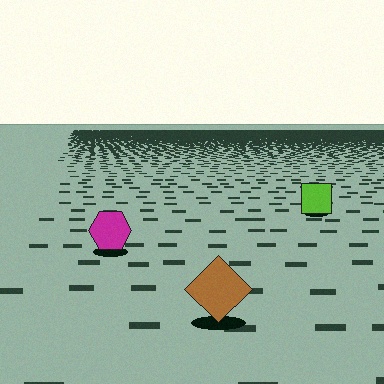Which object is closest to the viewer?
The brown diamond is closest. The texture marks near it are larger and more spread out.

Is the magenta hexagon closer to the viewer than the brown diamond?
No. The brown diamond is closer — you can tell from the texture gradient: the ground texture is coarser near it.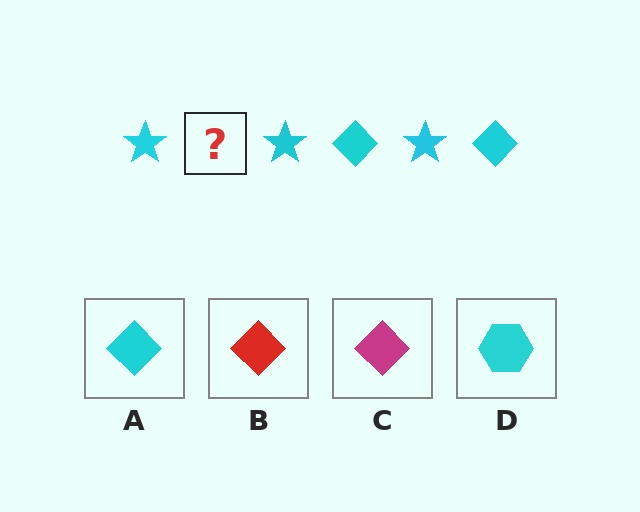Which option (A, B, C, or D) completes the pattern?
A.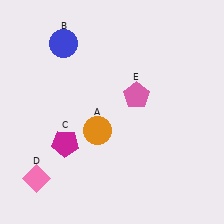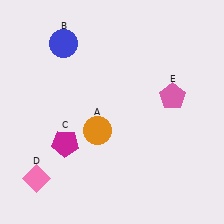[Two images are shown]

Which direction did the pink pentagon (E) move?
The pink pentagon (E) moved right.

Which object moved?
The pink pentagon (E) moved right.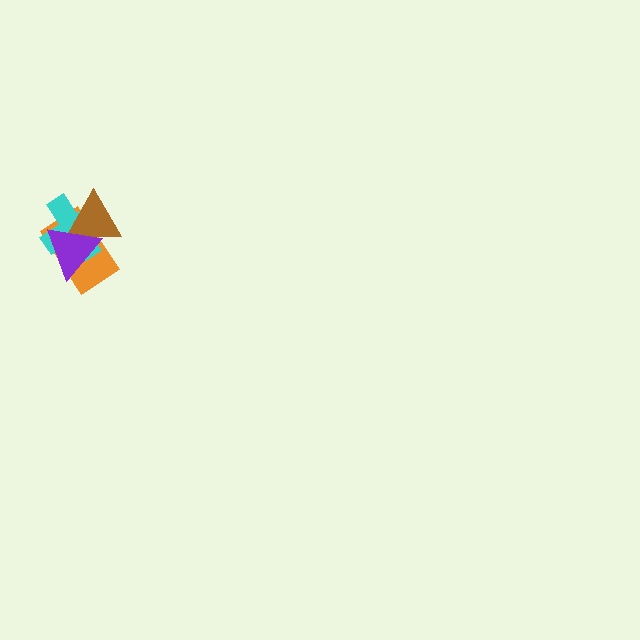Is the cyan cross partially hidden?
Yes, it is partially covered by another shape.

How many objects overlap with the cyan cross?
3 objects overlap with the cyan cross.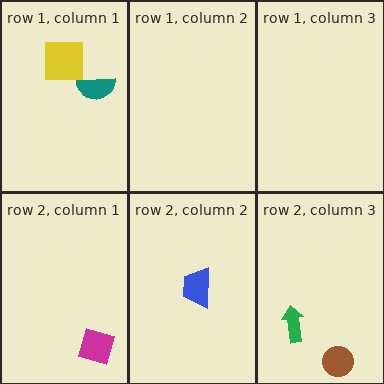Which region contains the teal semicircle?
The row 1, column 1 region.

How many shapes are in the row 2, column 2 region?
1.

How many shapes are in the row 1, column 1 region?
2.